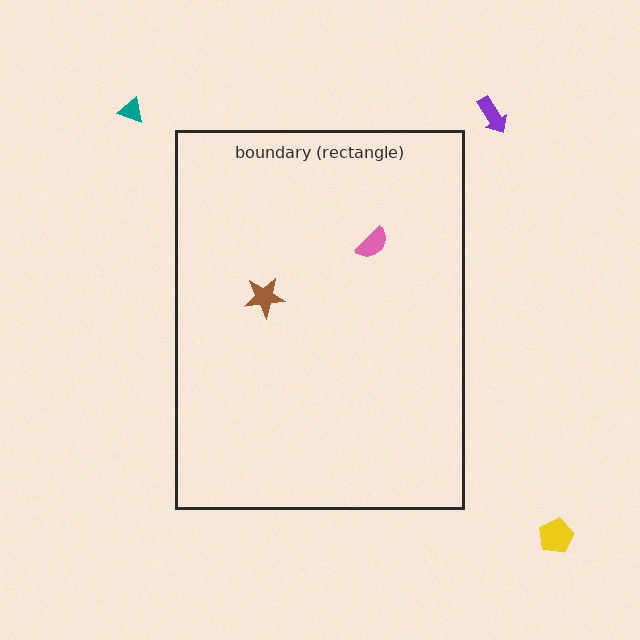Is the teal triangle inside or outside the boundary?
Outside.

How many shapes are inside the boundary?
2 inside, 3 outside.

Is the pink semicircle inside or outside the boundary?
Inside.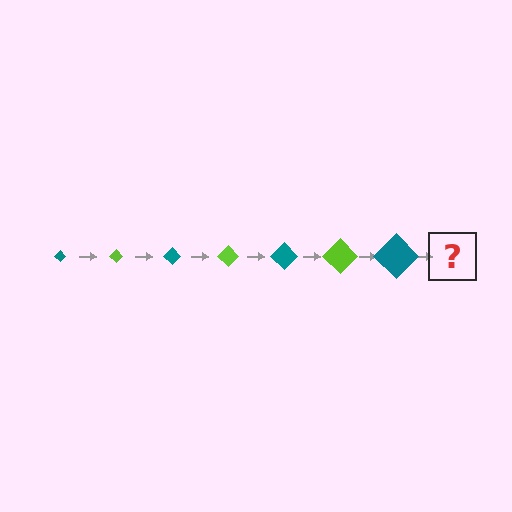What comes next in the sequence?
The next element should be a lime diamond, larger than the previous one.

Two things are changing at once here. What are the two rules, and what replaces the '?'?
The two rules are that the diamond grows larger each step and the color cycles through teal and lime. The '?' should be a lime diamond, larger than the previous one.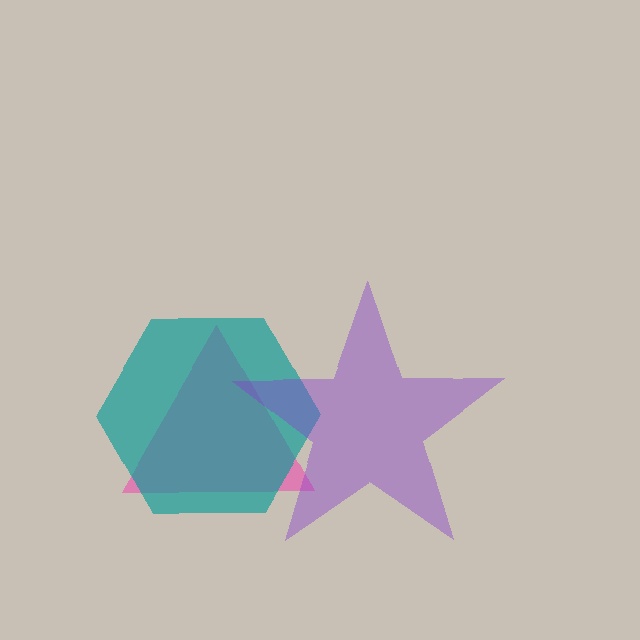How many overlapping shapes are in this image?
There are 3 overlapping shapes in the image.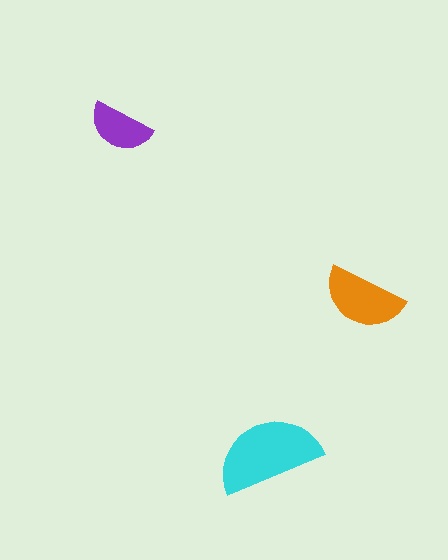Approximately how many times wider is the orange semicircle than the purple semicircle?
About 1.5 times wider.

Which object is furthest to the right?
The orange semicircle is rightmost.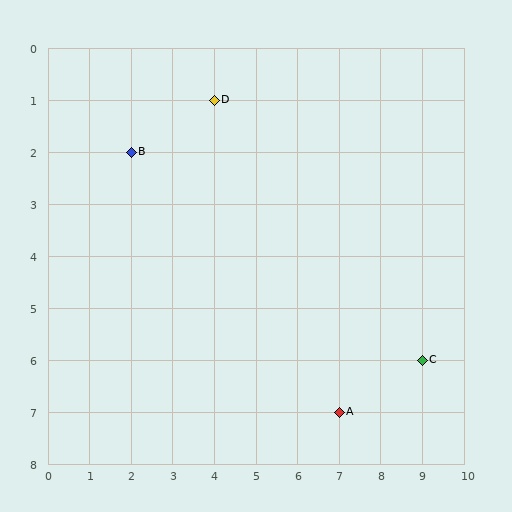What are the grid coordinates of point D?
Point D is at grid coordinates (4, 1).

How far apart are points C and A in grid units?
Points C and A are 2 columns and 1 row apart (about 2.2 grid units diagonally).